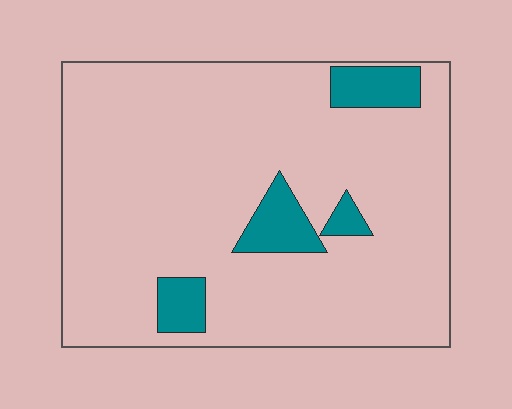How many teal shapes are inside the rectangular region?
4.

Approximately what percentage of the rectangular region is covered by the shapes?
Approximately 10%.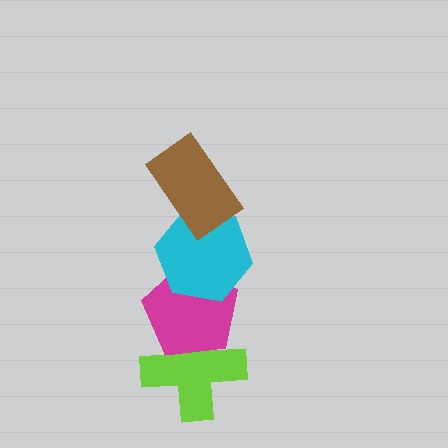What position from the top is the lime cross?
The lime cross is 4th from the top.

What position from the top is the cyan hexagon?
The cyan hexagon is 2nd from the top.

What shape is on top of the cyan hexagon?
The brown rectangle is on top of the cyan hexagon.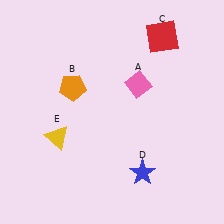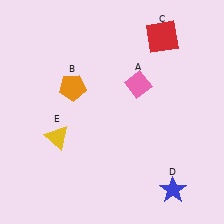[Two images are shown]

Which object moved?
The blue star (D) moved right.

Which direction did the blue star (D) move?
The blue star (D) moved right.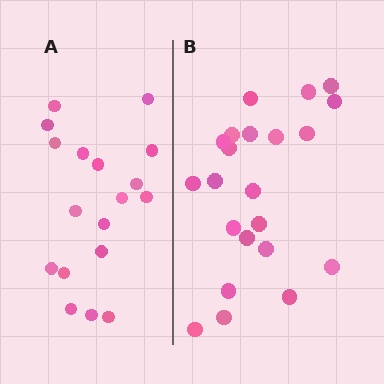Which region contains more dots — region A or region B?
Region B (the right region) has more dots.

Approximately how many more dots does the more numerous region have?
Region B has about 4 more dots than region A.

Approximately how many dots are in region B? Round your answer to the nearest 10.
About 20 dots. (The exact count is 22, which rounds to 20.)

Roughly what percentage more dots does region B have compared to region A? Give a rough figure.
About 20% more.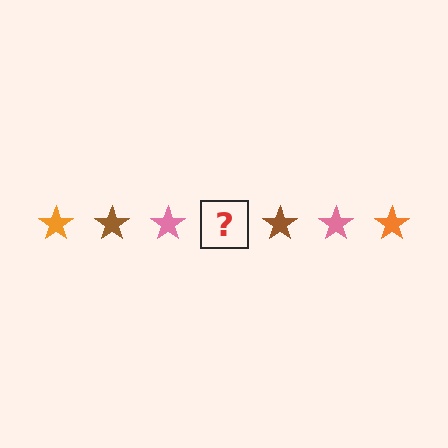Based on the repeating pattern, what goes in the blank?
The blank should be an orange star.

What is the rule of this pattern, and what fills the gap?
The rule is that the pattern cycles through orange, brown, pink stars. The gap should be filled with an orange star.